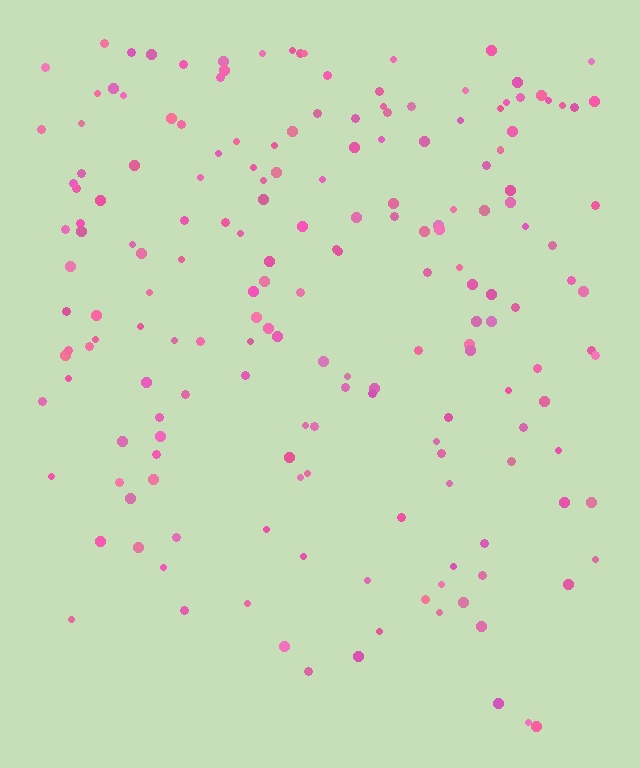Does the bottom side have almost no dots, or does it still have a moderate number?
Still a moderate number, just noticeably fewer than the top.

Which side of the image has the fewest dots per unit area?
The bottom.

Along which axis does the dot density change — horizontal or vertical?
Vertical.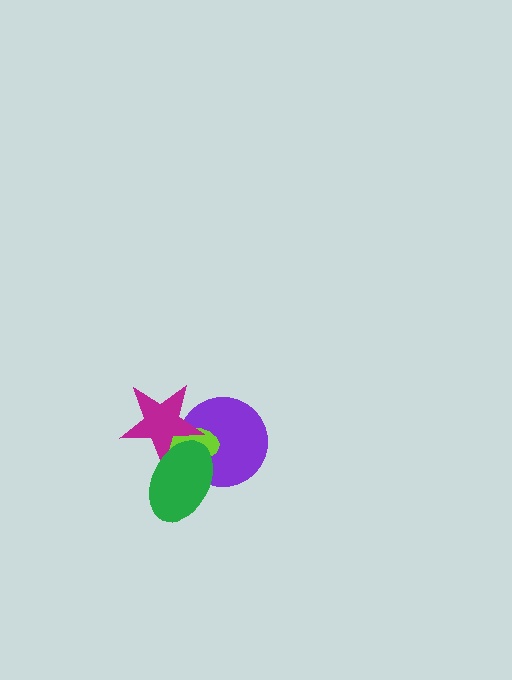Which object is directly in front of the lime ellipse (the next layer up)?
The magenta star is directly in front of the lime ellipse.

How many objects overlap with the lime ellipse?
3 objects overlap with the lime ellipse.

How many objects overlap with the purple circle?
3 objects overlap with the purple circle.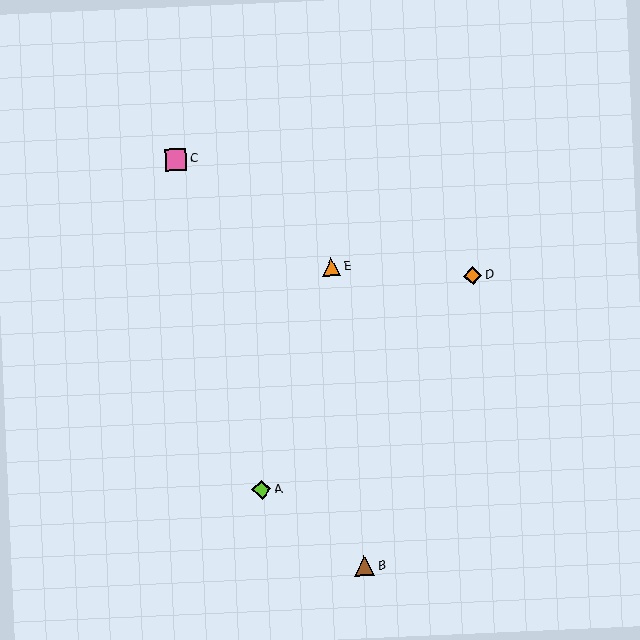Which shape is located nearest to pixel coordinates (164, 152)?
The pink square (labeled C) at (176, 160) is nearest to that location.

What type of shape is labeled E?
Shape E is an orange triangle.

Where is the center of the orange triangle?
The center of the orange triangle is at (331, 267).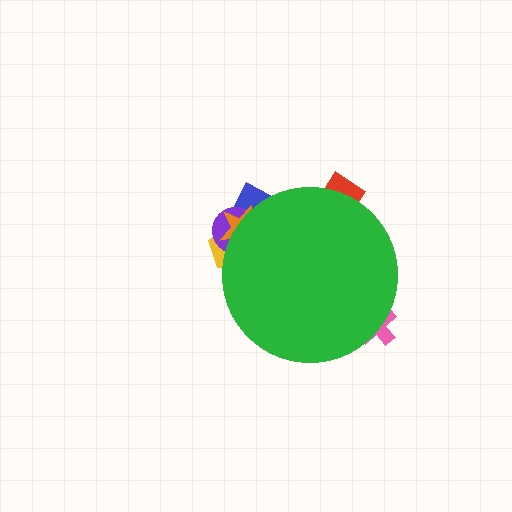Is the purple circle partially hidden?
Yes, the purple circle is partially hidden behind the green circle.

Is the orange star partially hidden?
Yes, the orange star is partially hidden behind the green circle.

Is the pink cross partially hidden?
Yes, the pink cross is partially hidden behind the green circle.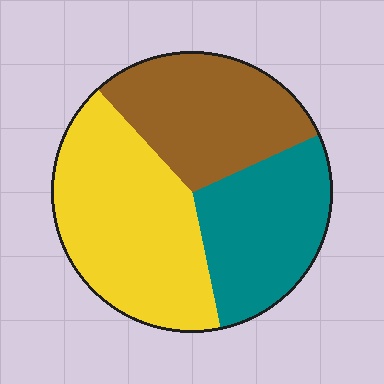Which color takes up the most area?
Yellow, at roughly 40%.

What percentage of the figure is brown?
Brown covers 30% of the figure.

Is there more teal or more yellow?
Yellow.